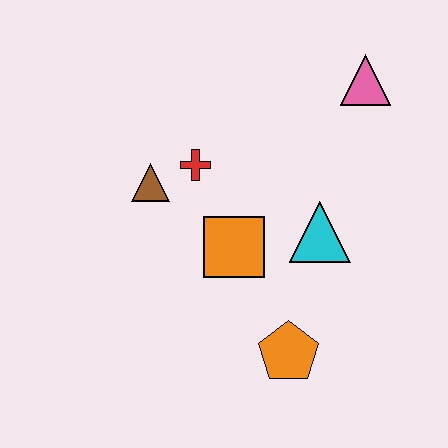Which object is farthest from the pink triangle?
The orange pentagon is farthest from the pink triangle.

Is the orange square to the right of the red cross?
Yes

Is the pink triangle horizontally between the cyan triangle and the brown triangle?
No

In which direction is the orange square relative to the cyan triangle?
The orange square is to the left of the cyan triangle.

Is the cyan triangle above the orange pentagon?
Yes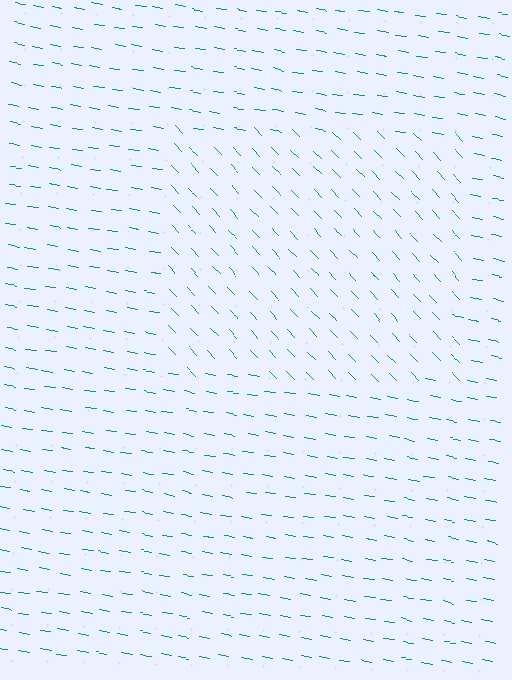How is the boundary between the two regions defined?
The boundary is defined purely by a change in line orientation (approximately 37 degrees difference). All lines are the same color and thickness.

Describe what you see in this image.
The image is filled with small teal line segments. A rectangle region in the image has lines oriented differently from the surrounding lines, creating a visible texture boundary.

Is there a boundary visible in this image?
Yes, there is a texture boundary formed by a change in line orientation.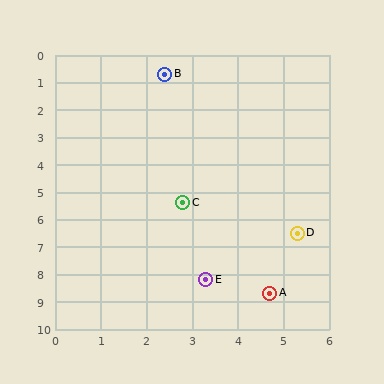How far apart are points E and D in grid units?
Points E and D are about 2.6 grid units apart.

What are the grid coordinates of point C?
Point C is at approximately (2.8, 5.4).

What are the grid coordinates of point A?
Point A is at approximately (4.7, 8.7).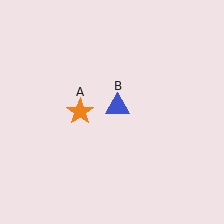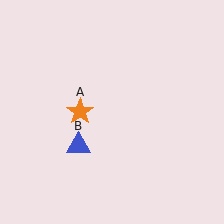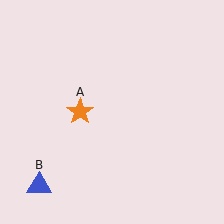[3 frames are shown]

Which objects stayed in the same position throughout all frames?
Orange star (object A) remained stationary.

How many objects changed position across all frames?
1 object changed position: blue triangle (object B).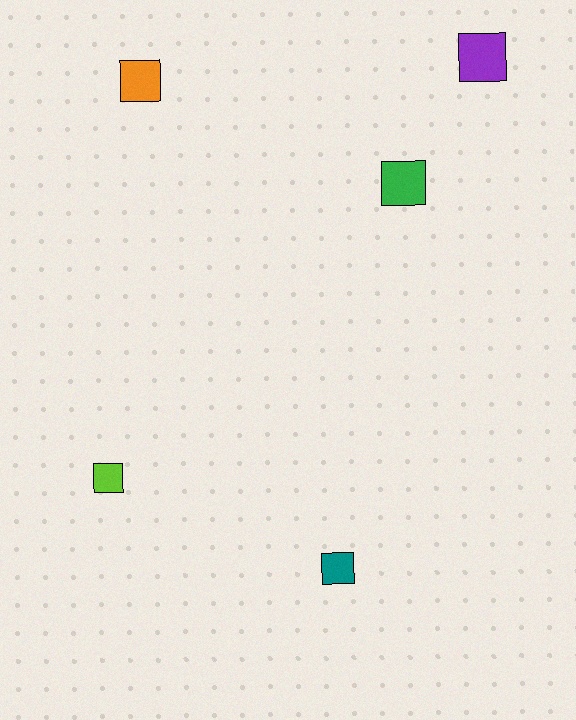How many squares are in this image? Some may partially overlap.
There are 5 squares.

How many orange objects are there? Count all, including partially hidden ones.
There is 1 orange object.